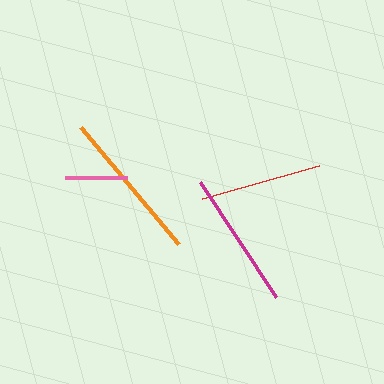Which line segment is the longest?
The orange line is the longest at approximately 153 pixels.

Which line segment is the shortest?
The pink line is the shortest at approximately 61 pixels.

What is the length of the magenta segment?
The magenta segment is approximately 137 pixels long.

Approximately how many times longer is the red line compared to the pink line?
The red line is approximately 2.0 times the length of the pink line.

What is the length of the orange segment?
The orange segment is approximately 153 pixels long.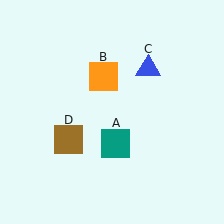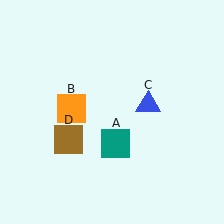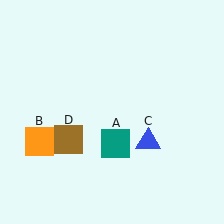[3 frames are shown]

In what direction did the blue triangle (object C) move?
The blue triangle (object C) moved down.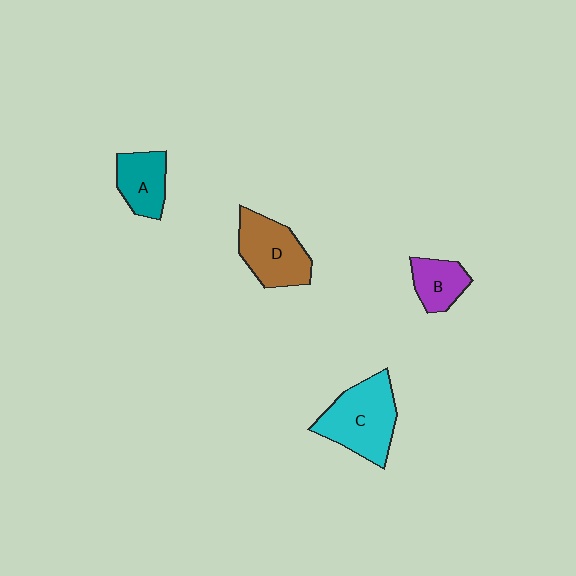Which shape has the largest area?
Shape C (cyan).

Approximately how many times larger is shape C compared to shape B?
Approximately 2.0 times.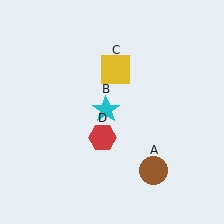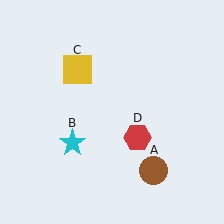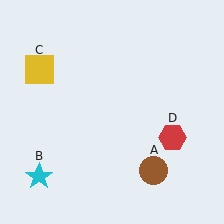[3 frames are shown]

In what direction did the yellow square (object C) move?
The yellow square (object C) moved left.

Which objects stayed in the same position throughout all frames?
Brown circle (object A) remained stationary.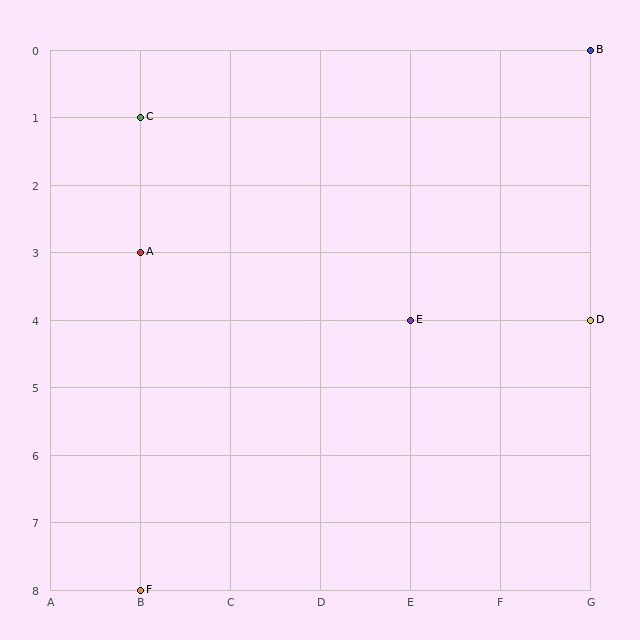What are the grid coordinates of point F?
Point F is at grid coordinates (B, 8).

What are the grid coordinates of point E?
Point E is at grid coordinates (E, 4).